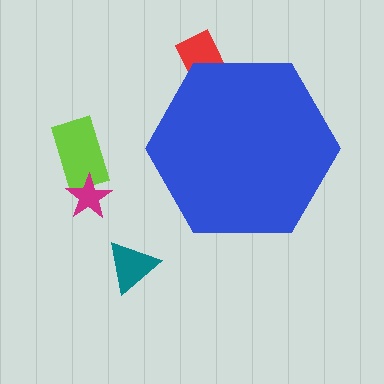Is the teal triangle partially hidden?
No, the teal triangle is fully visible.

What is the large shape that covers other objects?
A blue hexagon.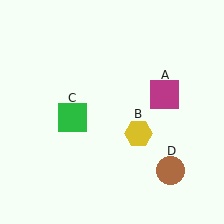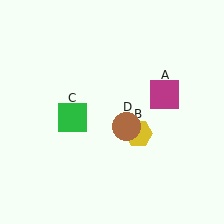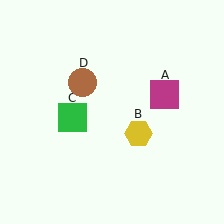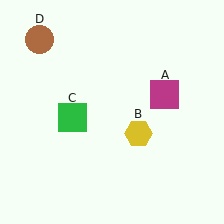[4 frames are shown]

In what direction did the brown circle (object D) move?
The brown circle (object D) moved up and to the left.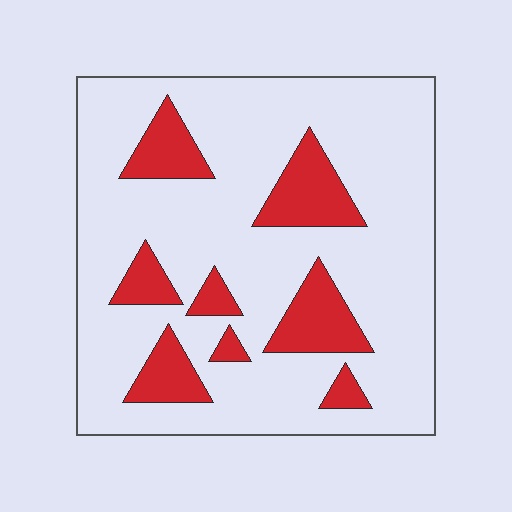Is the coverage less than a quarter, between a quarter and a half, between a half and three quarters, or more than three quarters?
Less than a quarter.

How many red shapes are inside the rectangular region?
8.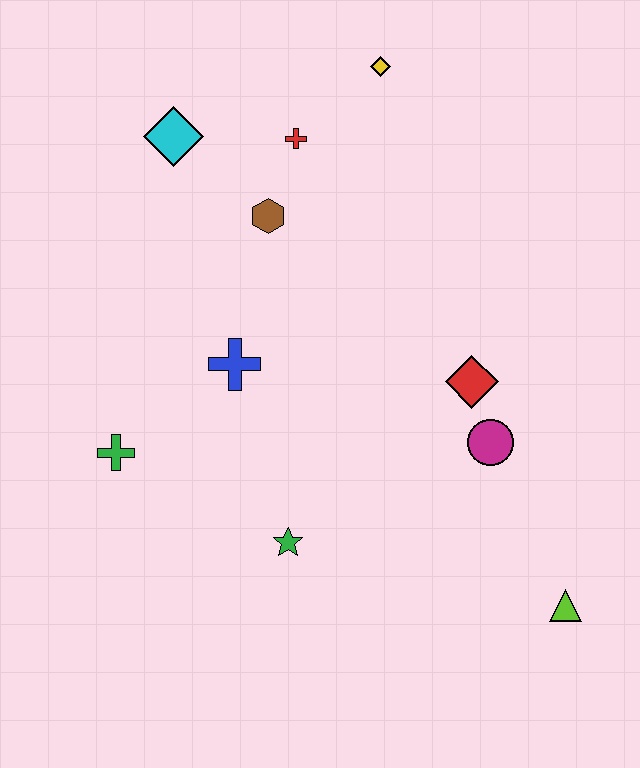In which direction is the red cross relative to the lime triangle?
The red cross is above the lime triangle.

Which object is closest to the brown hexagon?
The red cross is closest to the brown hexagon.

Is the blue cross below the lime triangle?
No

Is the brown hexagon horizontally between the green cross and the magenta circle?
Yes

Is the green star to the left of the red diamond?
Yes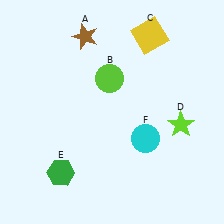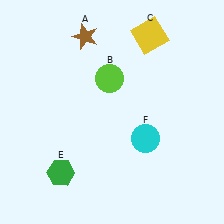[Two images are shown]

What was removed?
The lime star (D) was removed in Image 2.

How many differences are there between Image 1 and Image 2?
There is 1 difference between the two images.